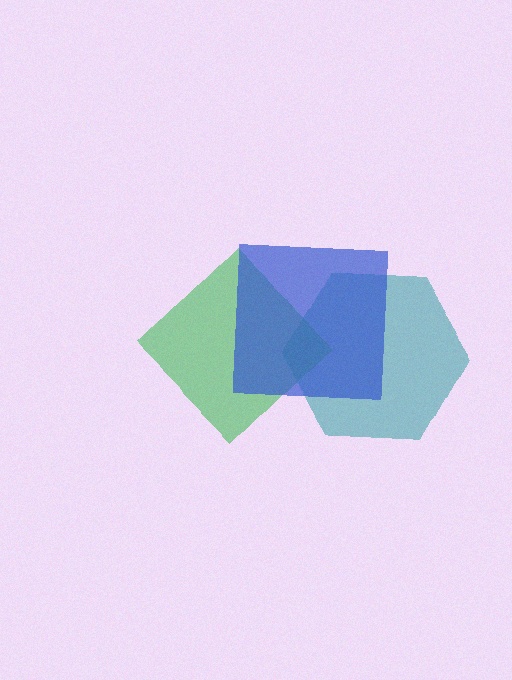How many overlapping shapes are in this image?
There are 3 overlapping shapes in the image.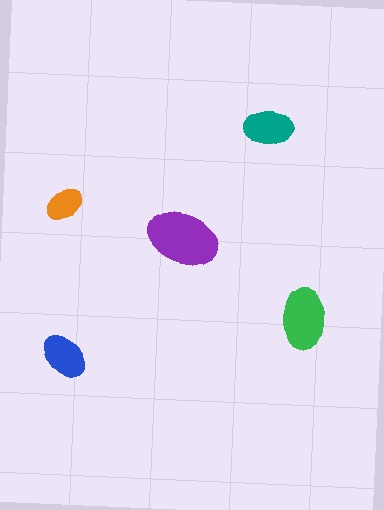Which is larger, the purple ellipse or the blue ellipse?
The purple one.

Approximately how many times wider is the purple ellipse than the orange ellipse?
About 2 times wider.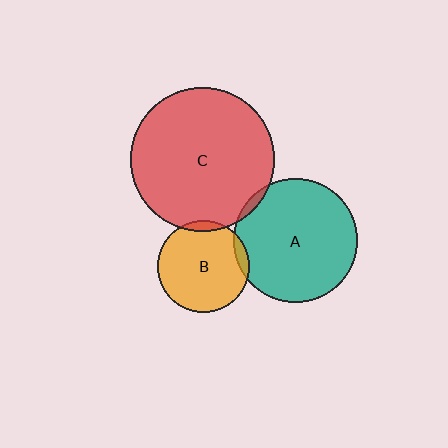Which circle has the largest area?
Circle C (red).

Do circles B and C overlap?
Yes.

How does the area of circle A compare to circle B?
Approximately 1.8 times.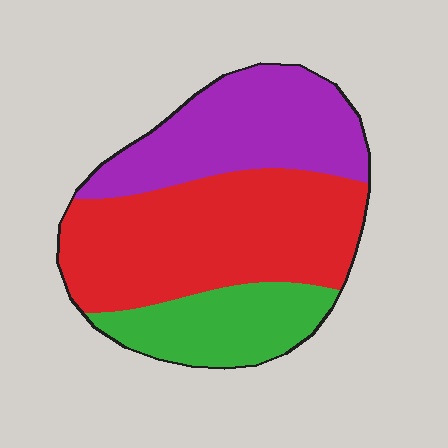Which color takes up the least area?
Green, at roughly 20%.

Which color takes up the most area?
Red, at roughly 50%.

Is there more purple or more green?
Purple.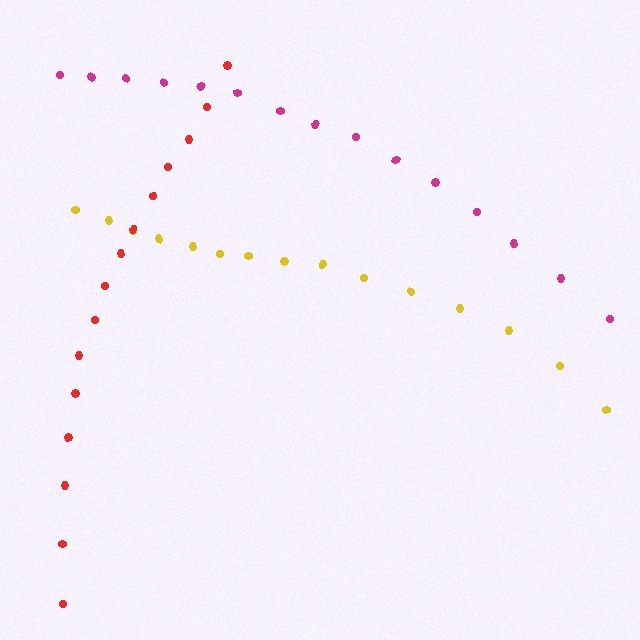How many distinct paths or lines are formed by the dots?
There are 3 distinct paths.